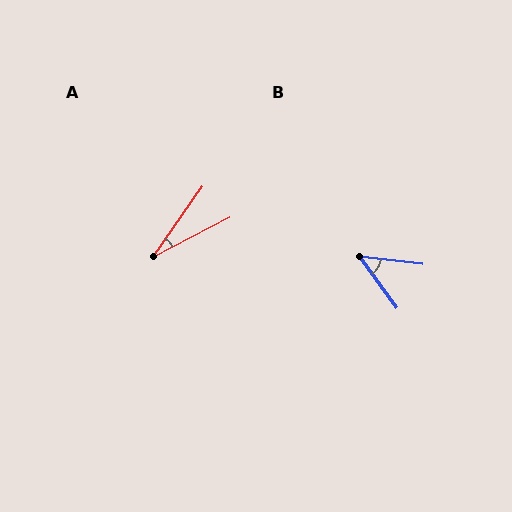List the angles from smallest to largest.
A (28°), B (47°).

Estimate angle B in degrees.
Approximately 47 degrees.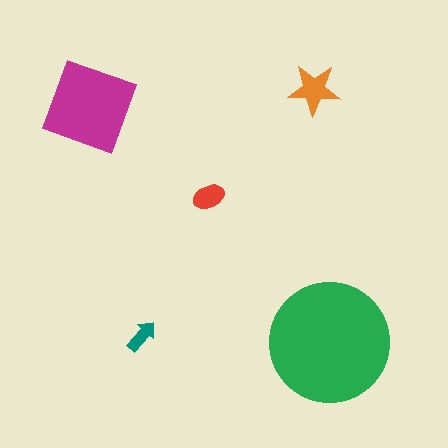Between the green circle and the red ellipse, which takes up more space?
The green circle.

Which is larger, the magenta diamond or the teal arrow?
The magenta diamond.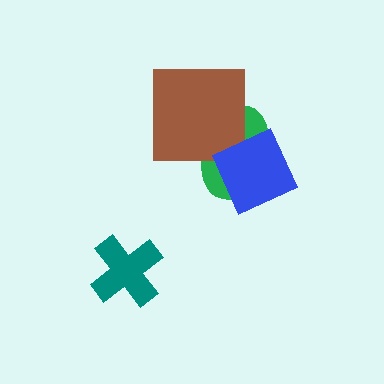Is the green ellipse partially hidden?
Yes, it is partially covered by another shape.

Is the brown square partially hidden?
No, no other shape covers it.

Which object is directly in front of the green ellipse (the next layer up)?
The brown square is directly in front of the green ellipse.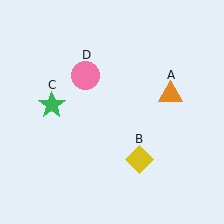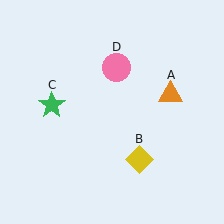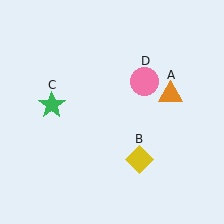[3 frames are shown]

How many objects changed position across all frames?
1 object changed position: pink circle (object D).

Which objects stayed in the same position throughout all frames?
Orange triangle (object A) and yellow diamond (object B) and green star (object C) remained stationary.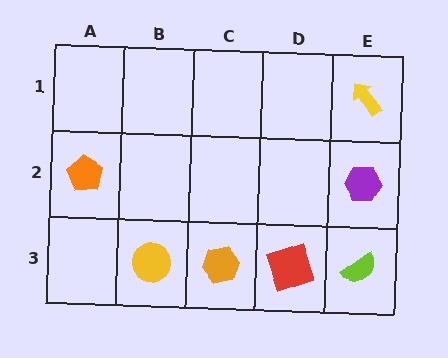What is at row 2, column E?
A purple hexagon.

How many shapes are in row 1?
1 shape.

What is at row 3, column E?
A lime semicircle.